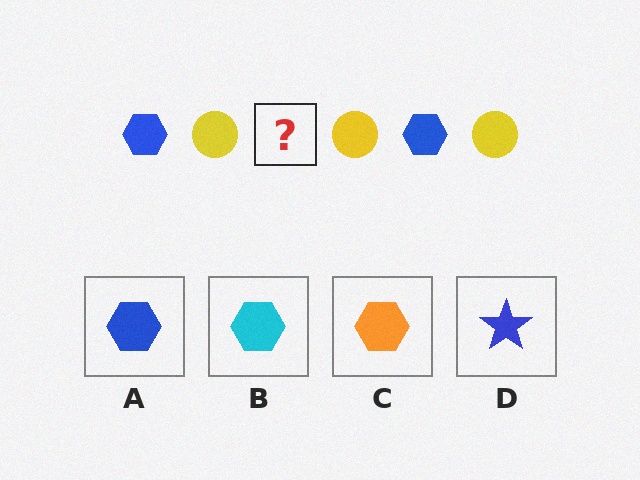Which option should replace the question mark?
Option A.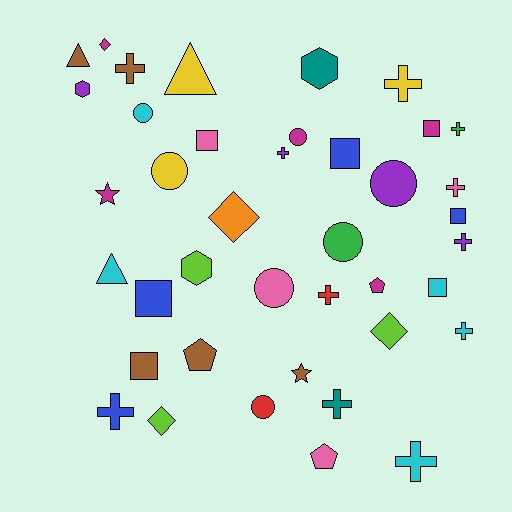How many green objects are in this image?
There are 2 green objects.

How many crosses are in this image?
There are 11 crosses.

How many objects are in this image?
There are 40 objects.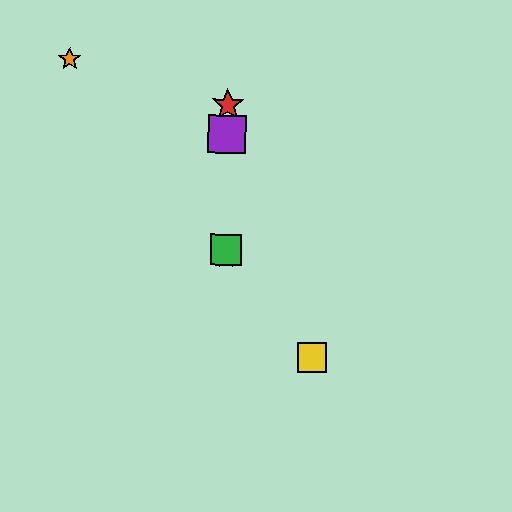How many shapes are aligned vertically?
4 shapes (the red star, the blue star, the green square, the purple square) are aligned vertically.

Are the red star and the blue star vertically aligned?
Yes, both are at x≈228.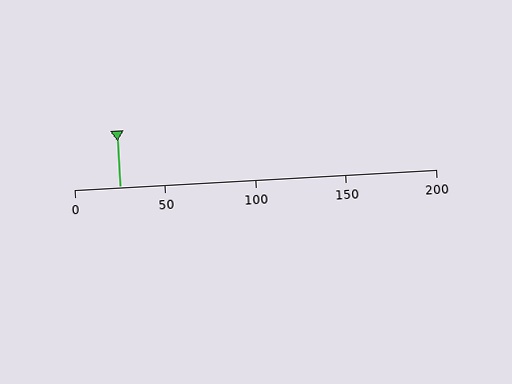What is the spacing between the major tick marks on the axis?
The major ticks are spaced 50 apart.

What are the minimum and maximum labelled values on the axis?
The axis runs from 0 to 200.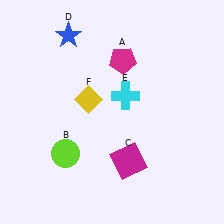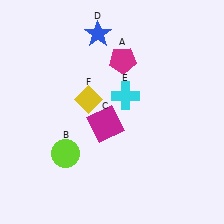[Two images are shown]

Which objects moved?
The objects that moved are: the magenta square (C), the blue star (D).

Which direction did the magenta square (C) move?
The magenta square (C) moved up.